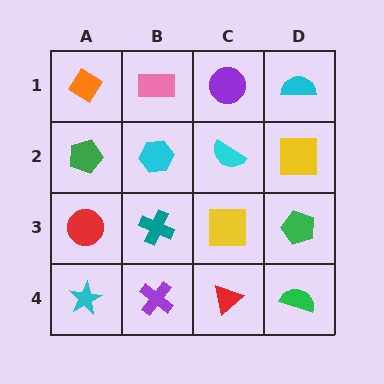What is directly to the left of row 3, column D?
A yellow square.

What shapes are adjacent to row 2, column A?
An orange diamond (row 1, column A), a red circle (row 3, column A), a cyan hexagon (row 2, column B).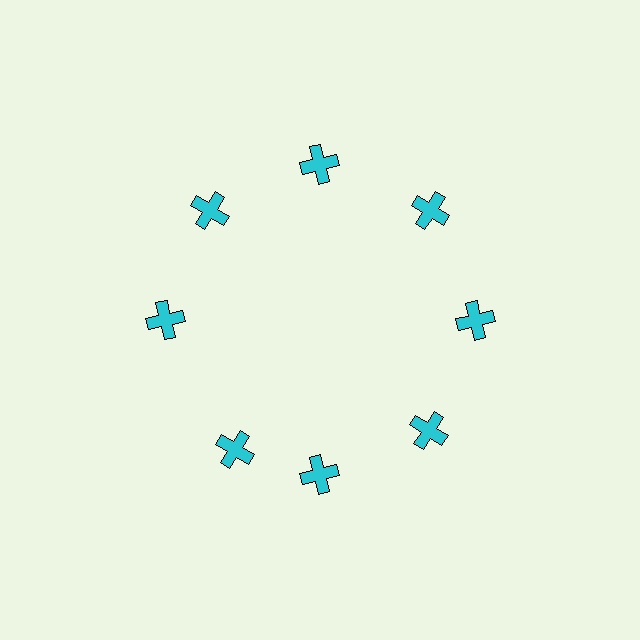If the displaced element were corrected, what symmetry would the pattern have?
It would have 8-fold rotational symmetry — the pattern would map onto itself every 45 degrees.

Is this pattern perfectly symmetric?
No. The 8 cyan crosses are arranged in a ring, but one element near the 8 o'clock position is rotated out of alignment along the ring, breaking the 8-fold rotational symmetry.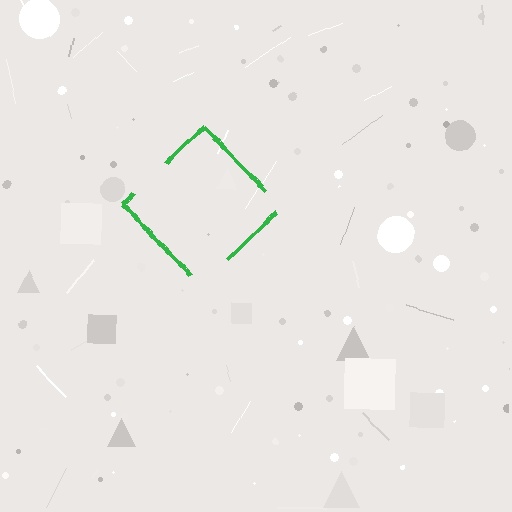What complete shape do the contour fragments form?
The contour fragments form a diamond.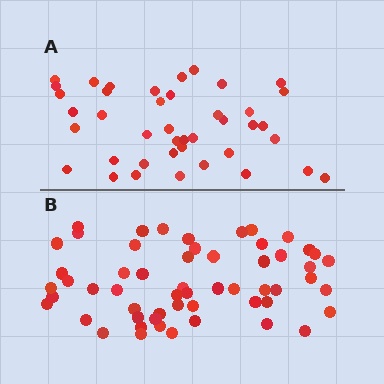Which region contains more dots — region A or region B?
Region B (the bottom region) has more dots.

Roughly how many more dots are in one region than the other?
Region B has approximately 15 more dots than region A.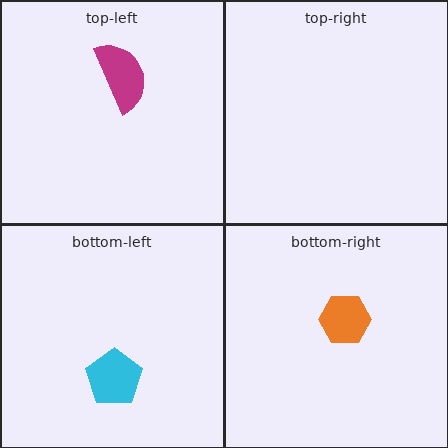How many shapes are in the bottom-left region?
1.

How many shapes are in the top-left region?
1.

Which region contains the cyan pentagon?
The bottom-left region.